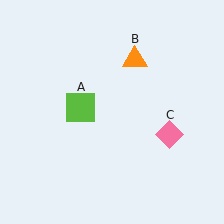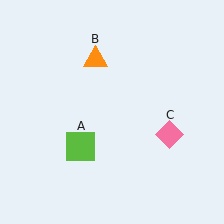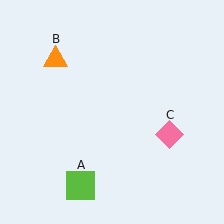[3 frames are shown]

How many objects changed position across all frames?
2 objects changed position: lime square (object A), orange triangle (object B).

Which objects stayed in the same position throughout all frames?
Pink diamond (object C) remained stationary.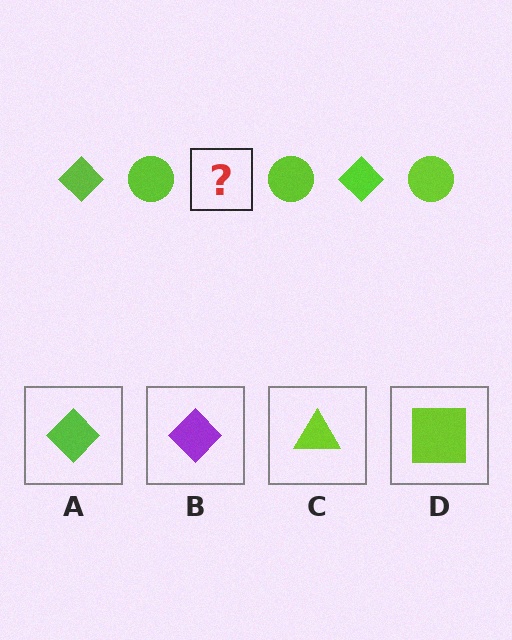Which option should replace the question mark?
Option A.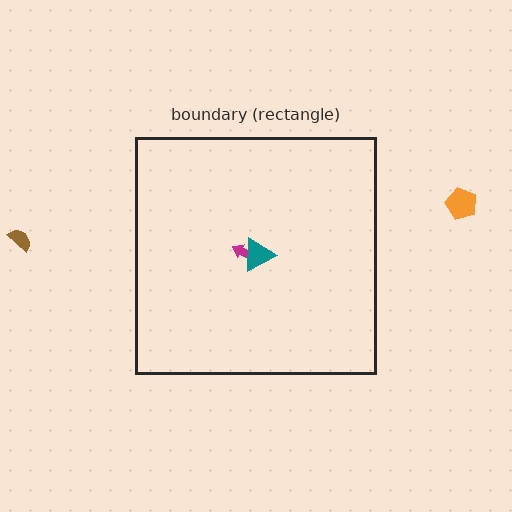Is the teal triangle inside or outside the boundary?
Inside.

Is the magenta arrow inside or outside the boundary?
Inside.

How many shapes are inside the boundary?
2 inside, 2 outside.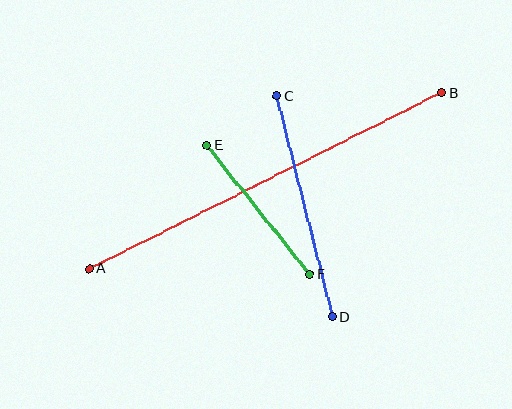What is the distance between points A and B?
The distance is approximately 394 pixels.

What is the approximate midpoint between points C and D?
The midpoint is at approximately (305, 207) pixels.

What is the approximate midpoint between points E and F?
The midpoint is at approximately (258, 210) pixels.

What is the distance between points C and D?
The distance is approximately 228 pixels.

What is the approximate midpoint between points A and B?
The midpoint is at approximately (265, 181) pixels.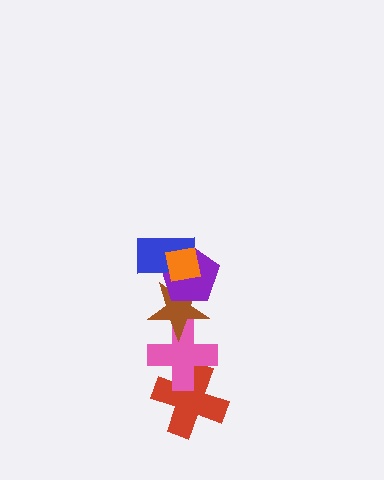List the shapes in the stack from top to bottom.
From top to bottom: the orange square, the blue rectangle, the purple pentagon, the brown star, the pink cross, the red cross.